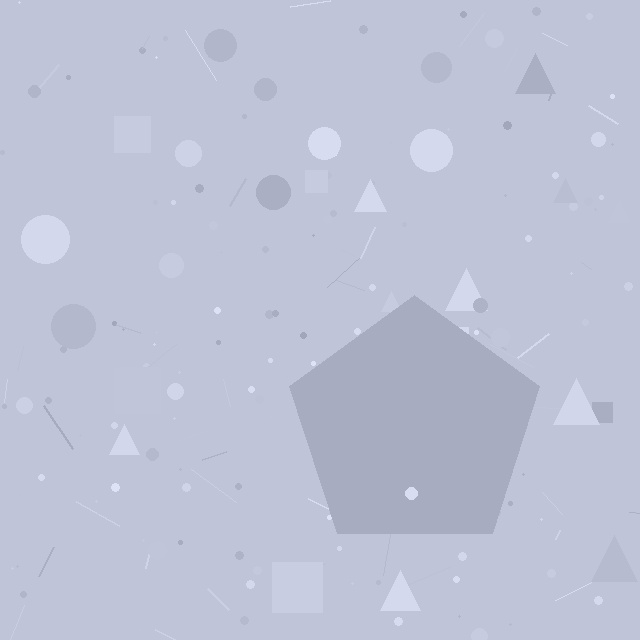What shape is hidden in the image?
A pentagon is hidden in the image.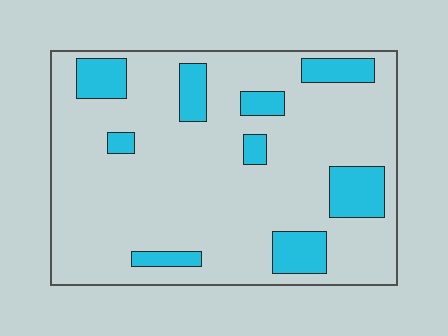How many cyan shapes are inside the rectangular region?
9.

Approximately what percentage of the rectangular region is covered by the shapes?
Approximately 20%.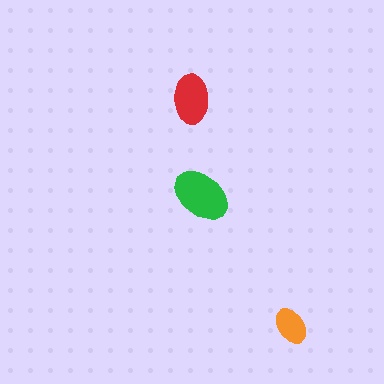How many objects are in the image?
There are 3 objects in the image.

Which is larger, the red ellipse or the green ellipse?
The green one.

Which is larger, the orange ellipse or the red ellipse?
The red one.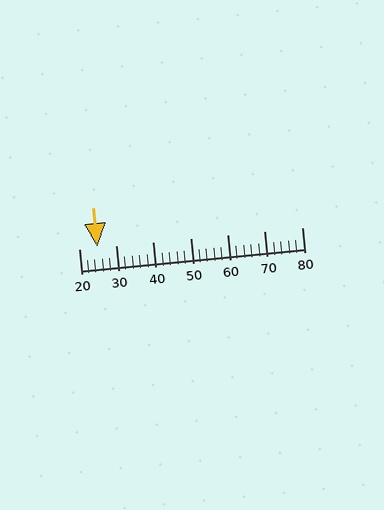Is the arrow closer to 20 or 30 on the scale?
The arrow is closer to 30.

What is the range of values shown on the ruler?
The ruler shows values from 20 to 80.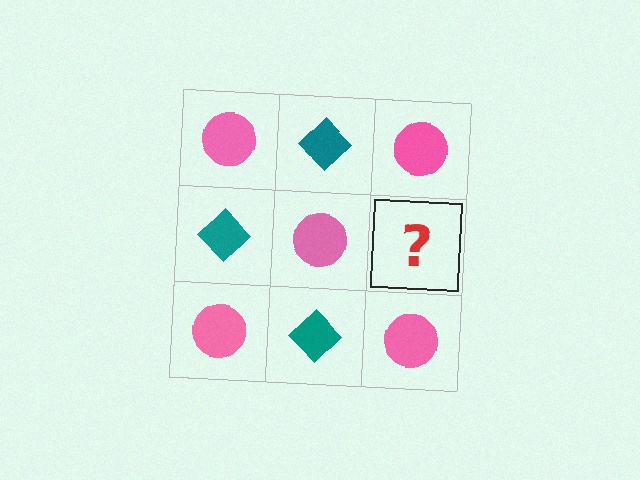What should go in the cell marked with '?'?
The missing cell should contain a teal diamond.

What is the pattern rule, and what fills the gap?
The rule is that it alternates pink circle and teal diamond in a checkerboard pattern. The gap should be filled with a teal diamond.